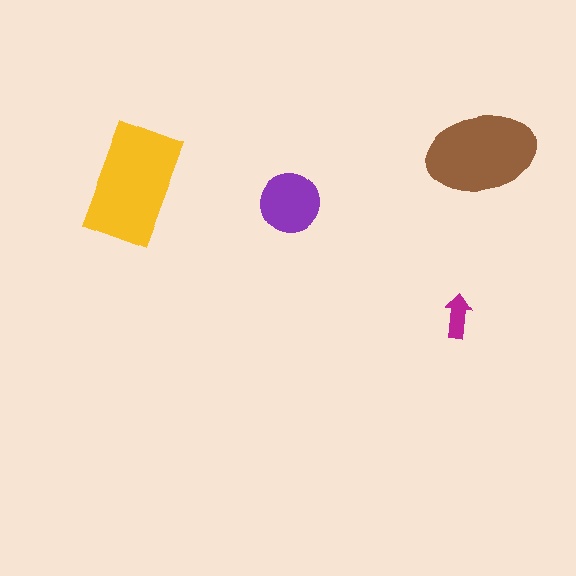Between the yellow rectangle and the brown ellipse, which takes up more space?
The yellow rectangle.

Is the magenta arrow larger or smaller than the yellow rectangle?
Smaller.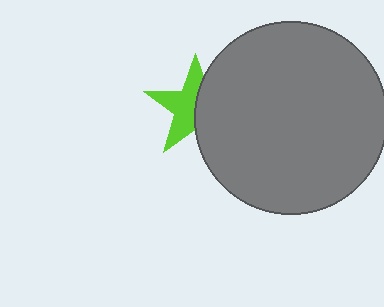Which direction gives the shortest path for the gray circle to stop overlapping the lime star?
Moving right gives the shortest separation.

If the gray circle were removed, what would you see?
You would see the complete lime star.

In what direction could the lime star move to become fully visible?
The lime star could move left. That would shift it out from behind the gray circle entirely.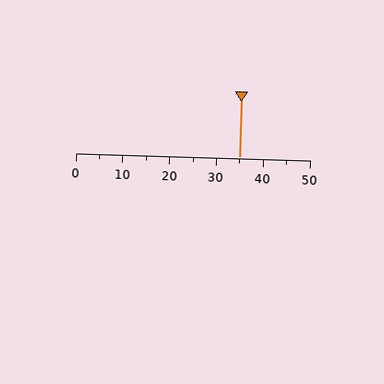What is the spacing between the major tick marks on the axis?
The major ticks are spaced 10 apart.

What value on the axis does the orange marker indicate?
The marker indicates approximately 35.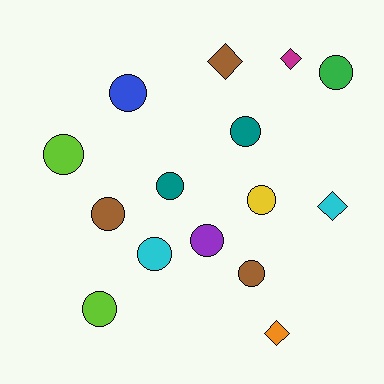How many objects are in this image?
There are 15 objects.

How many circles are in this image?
There are 11 circles.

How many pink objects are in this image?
There are no pink objects.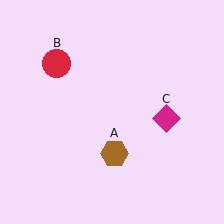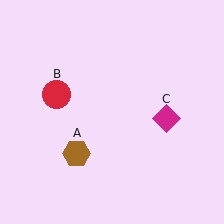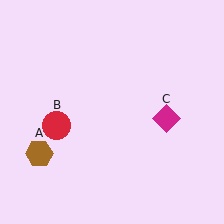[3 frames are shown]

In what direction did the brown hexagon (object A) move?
The brown hexagon (object A) moved left.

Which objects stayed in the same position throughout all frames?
Magenta diamond (object C) remained stationary.